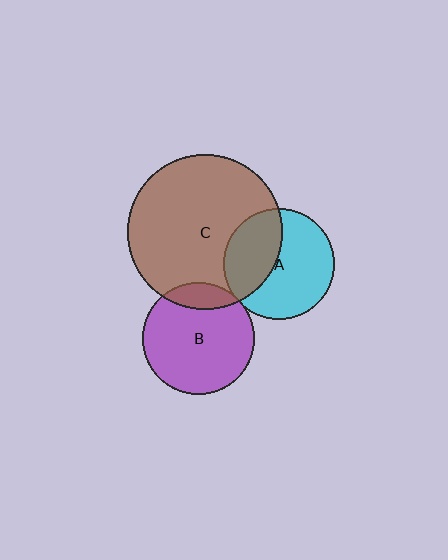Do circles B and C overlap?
Yes.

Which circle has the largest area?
Circle C (brown).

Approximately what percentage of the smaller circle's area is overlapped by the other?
Approximately 15%.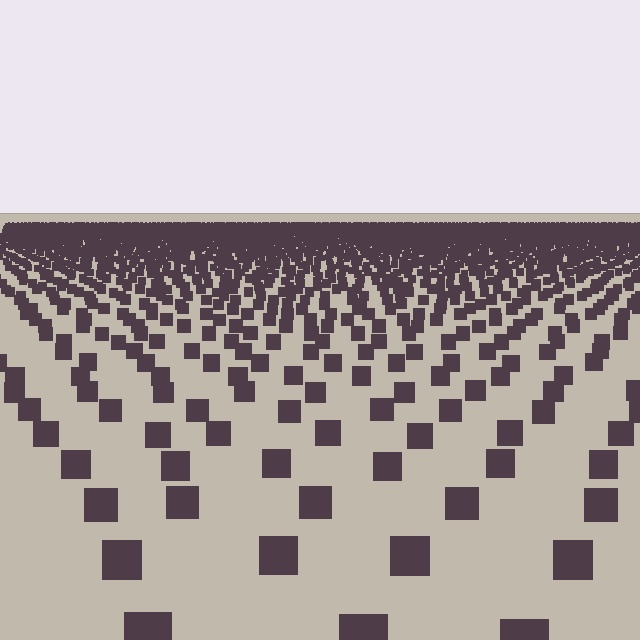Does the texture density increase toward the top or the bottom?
Density increases toward the top.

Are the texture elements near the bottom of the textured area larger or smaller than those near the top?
Larger. Near the bottom, elements are closer to the viewer and appear at a bigger on-screen size.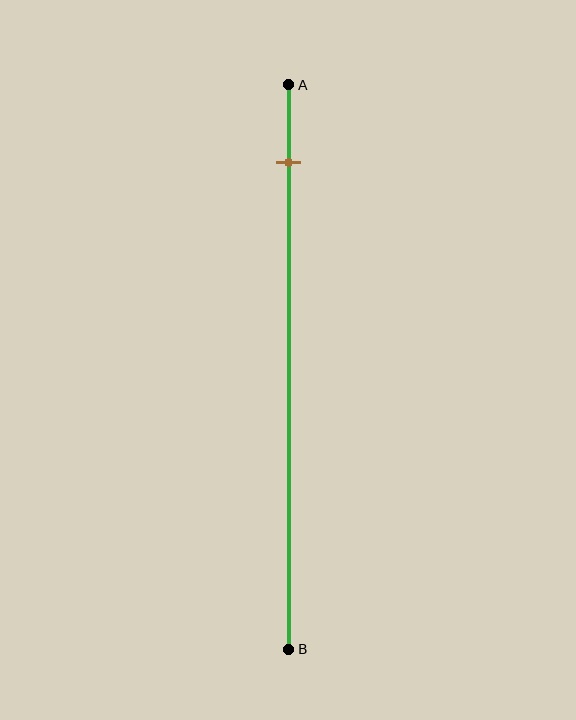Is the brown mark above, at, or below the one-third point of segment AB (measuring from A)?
The brown mark is above the one-third point of segment AB.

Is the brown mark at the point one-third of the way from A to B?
No, the mark is at about 15% from A, not at the 33% one-third point.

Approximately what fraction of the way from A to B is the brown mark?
The brown mark is approximately 15% of the way from A to B.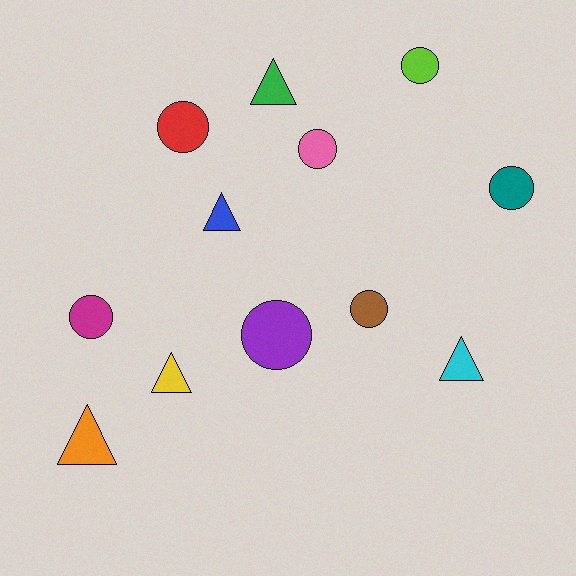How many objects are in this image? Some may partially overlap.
There are 12 objects.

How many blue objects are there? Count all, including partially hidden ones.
There is 1 blue object.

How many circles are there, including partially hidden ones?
There are 7 circles.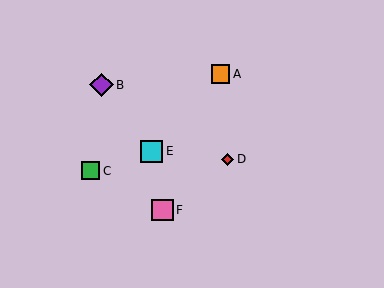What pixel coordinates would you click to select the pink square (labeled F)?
Click at (162, 210) to select the pink square F.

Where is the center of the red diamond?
The center of the red diamond is at (228, 159).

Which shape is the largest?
The purple diamond (labeled B) is the largest.